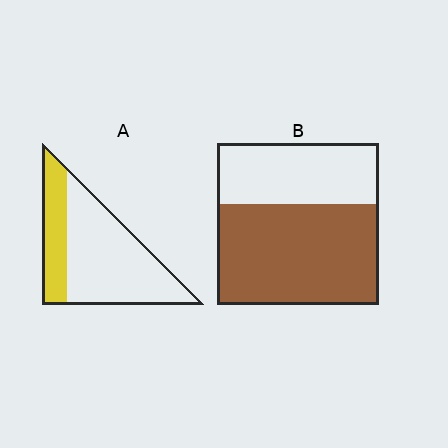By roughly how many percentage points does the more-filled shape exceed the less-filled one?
By roughly 35 percentage points (B over A).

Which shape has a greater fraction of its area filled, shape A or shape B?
Shape B.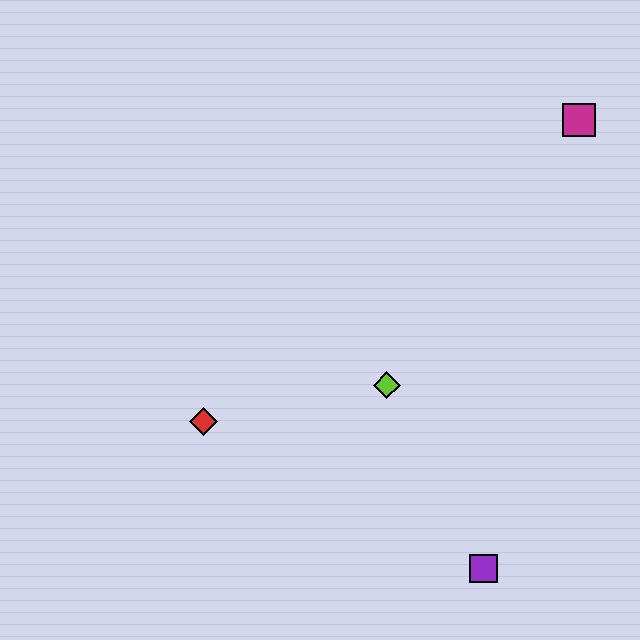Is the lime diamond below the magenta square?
Yes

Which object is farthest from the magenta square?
The red diamond is farthest from the magenta square.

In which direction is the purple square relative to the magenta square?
The purple square is below the magenta square.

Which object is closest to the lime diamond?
The red diamond is closest to the lime diamond.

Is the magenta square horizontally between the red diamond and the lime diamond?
No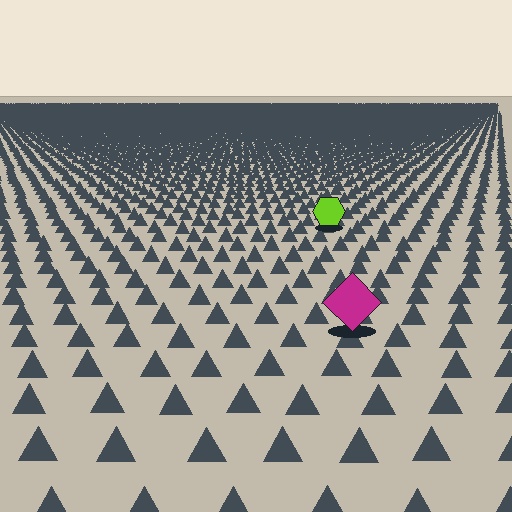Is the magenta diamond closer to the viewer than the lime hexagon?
Yes. The magenta diamond is closer — you can tell from the texture gradient: the ground texture is coarser near it.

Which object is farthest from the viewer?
The lime hexagon is farthest from the viewer. It appears smaller and the ground texture around it is denser.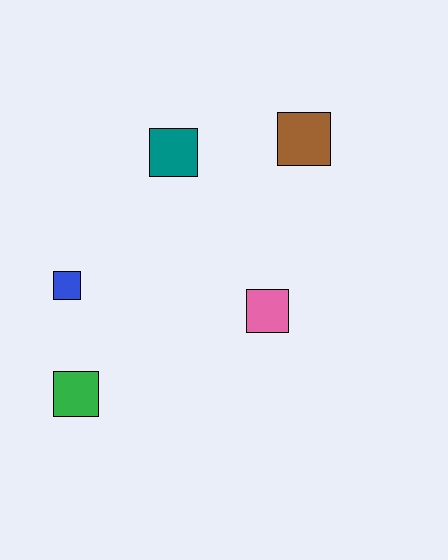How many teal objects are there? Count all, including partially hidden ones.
There is 1 teal object.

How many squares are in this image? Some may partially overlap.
There are 5 squares.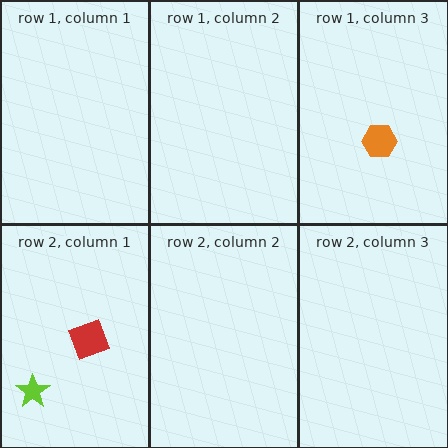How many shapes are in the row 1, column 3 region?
1.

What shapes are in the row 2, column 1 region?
The red diamond, the lime star.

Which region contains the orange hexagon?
The row 1, column 3 region.